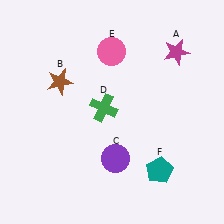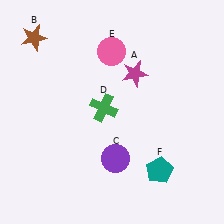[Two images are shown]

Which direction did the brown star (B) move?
The brown star (B) moved up.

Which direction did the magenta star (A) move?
The magenta star (A) moved left.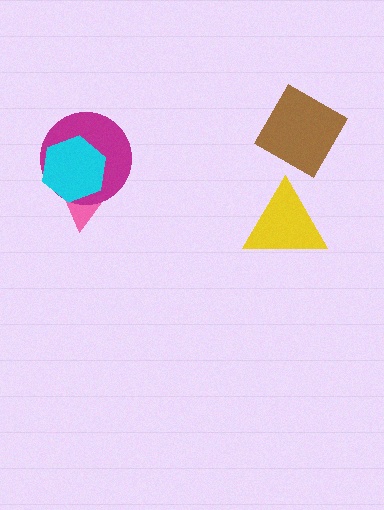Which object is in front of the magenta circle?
The cyan hexagon is in front of the magenta circle.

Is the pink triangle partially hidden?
Yes, it is partially covered by another shape.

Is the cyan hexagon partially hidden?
No, no other shape covers it.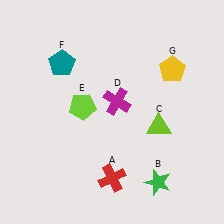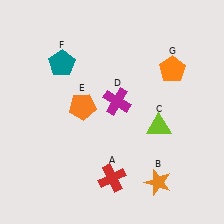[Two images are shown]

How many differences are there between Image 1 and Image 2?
There are 3 differences between the two images.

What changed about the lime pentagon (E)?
In Image 1, E is lime. In Image 2, it changed to orange.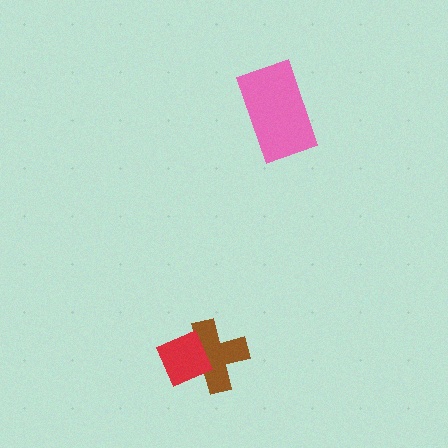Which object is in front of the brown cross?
The red diamond is in front of the brown cross.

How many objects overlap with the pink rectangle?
0 objects overlap with the pink rectangle.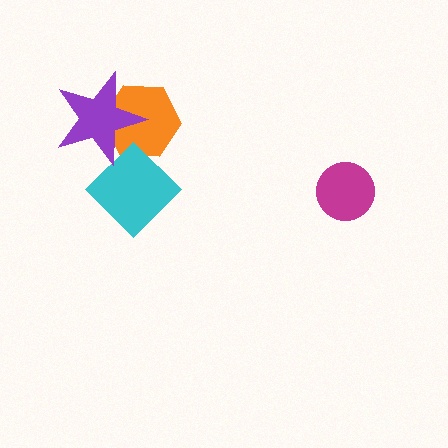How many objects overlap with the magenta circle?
0 objects overlap with the magenta circle.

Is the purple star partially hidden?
No, no other shape covers it.